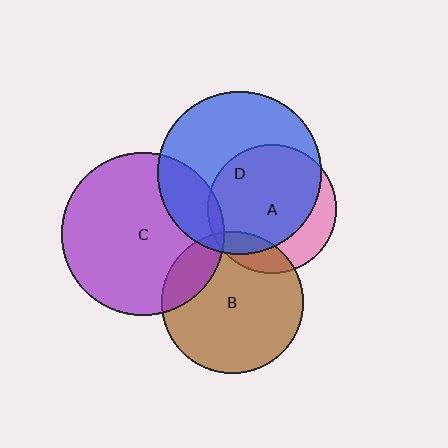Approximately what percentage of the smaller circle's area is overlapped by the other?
Approximately 20%.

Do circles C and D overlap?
Yes.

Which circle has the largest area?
Circle D (blue).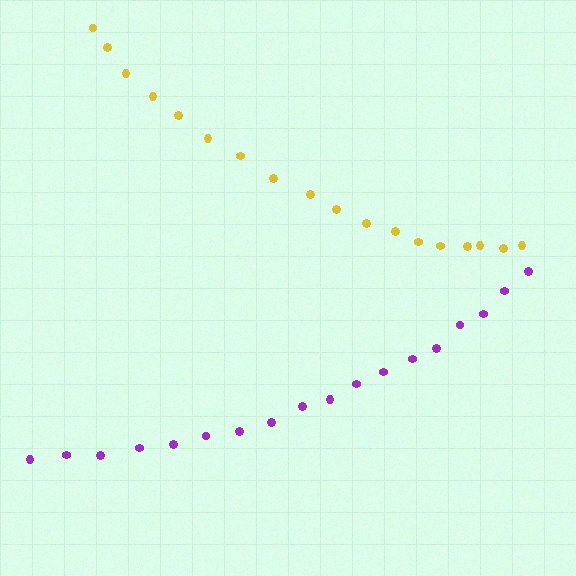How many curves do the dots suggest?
There are 2 distinct paths.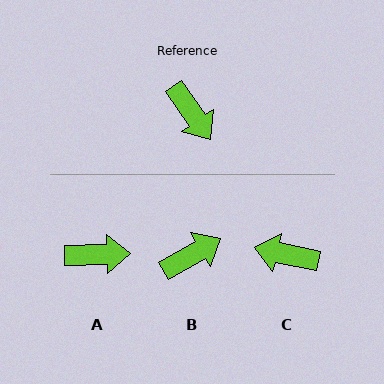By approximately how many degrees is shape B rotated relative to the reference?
Approximately 85 degrees counter-clockwise.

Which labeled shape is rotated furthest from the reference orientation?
C, about 137 degrees away.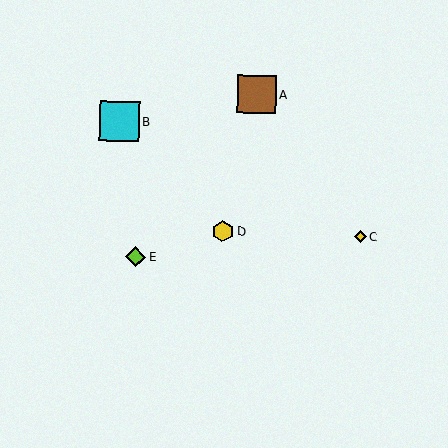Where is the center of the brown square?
The center of the brown square is at (257, 94).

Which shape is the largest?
The cyan square (labeled B) is the largest.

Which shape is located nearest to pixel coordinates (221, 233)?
The yellow hexagon (labeled D) at (223, 231) is nearest to that location.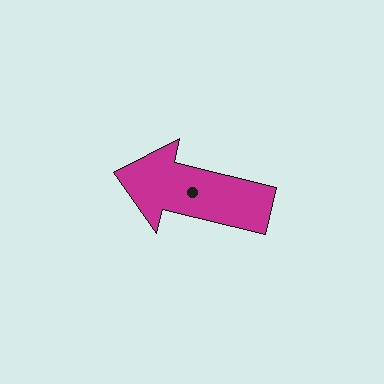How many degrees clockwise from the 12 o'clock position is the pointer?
Approximately 284 degrees.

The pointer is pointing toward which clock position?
Roughly 9 o'clock.